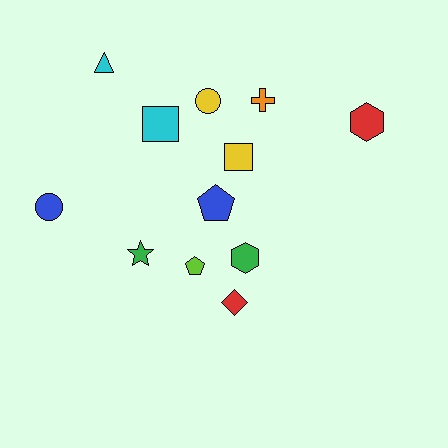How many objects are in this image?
There are 12 objects.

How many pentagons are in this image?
There are 2 pentagons.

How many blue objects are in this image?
There are 2 blue objects.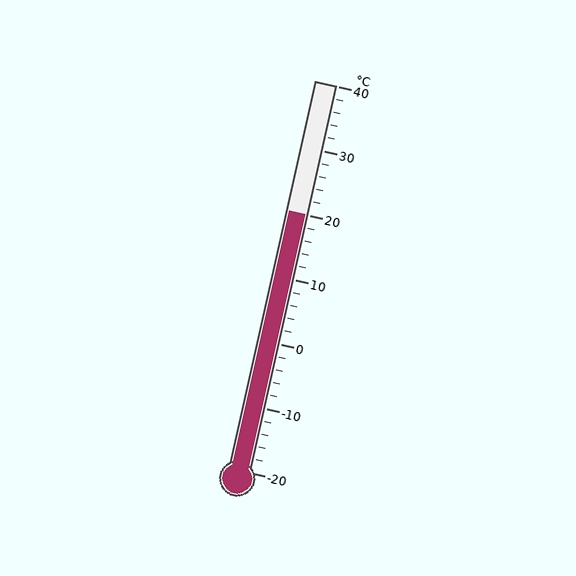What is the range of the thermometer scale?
The thermometer scale ranges from -20°C to 40°C.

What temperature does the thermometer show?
The thermometer shows approximately 20°C.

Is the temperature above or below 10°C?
The temperature is above 10°C.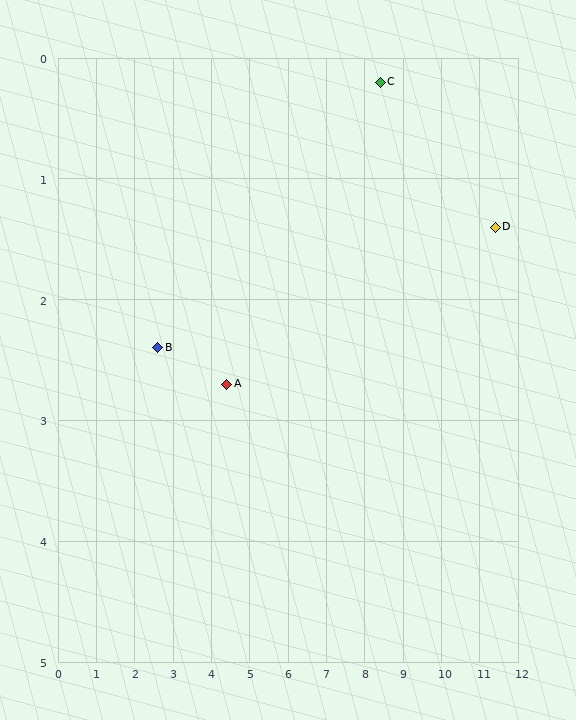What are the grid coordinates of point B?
Point B is at approximately (2.6, 2.4).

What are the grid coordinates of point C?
Point C is at approximately (8.4, 0.2).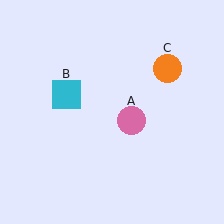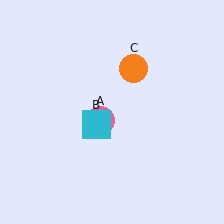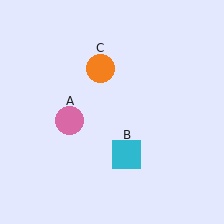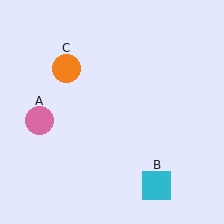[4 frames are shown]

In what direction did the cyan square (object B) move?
The cyan square (object B) moved down and to the right.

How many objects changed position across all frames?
3 objects changed position: pink circle (object A), cyan square (object B), orange circle (object C).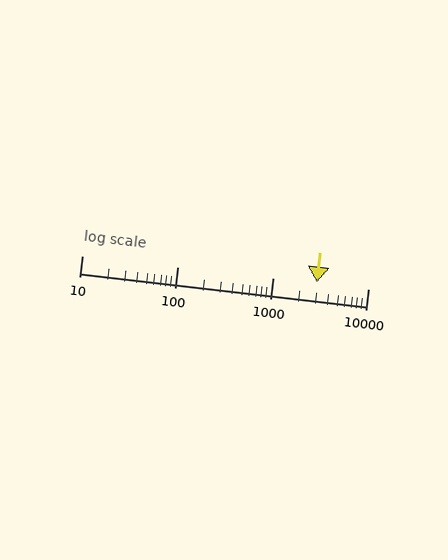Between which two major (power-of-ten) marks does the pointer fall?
The pointer is between 1000 and 10000.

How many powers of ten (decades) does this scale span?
The scale spans 3 decades, from 10 to 10000.